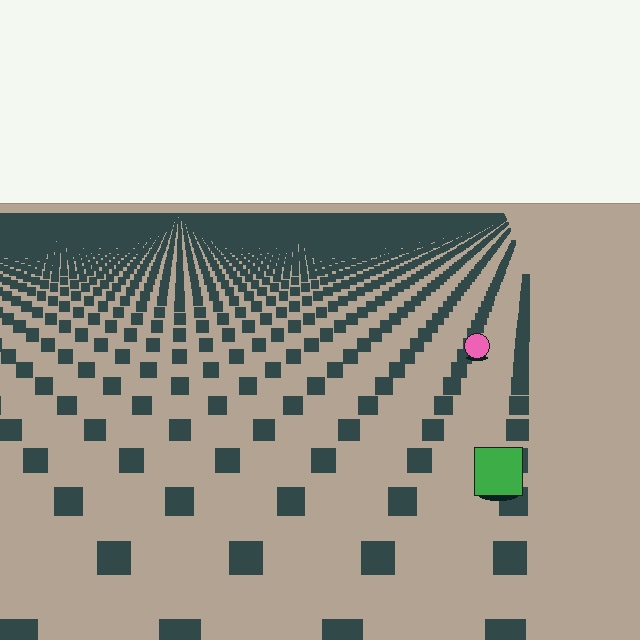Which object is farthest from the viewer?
The pink circle is farthest from the viewer. It appears smaller and the ground texture around it is denser.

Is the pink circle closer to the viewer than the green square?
No. The green square is closer — you can tell from the texture gradient: the ground texture is coarser near it.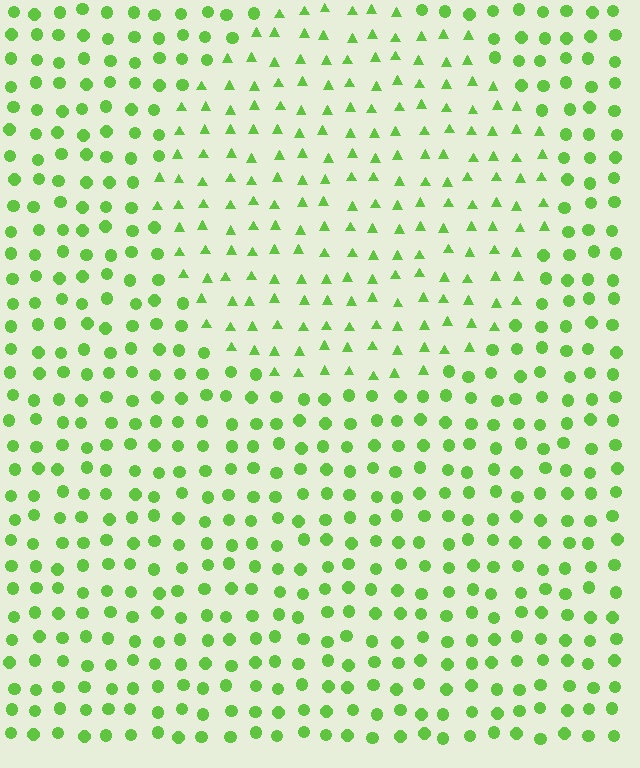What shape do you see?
I see a circle.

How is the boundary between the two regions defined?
The boundary is defined by a change in element shape: triangles inside vs. circles outside. All elements share the same color and spacing.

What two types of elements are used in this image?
The image uses triangles inside the circle region and circles outside it.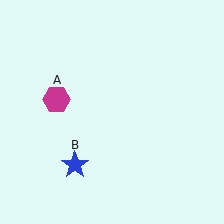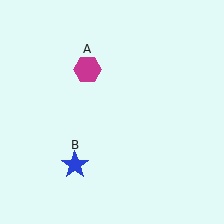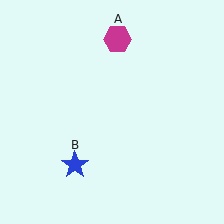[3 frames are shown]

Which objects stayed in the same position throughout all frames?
Blue star (object B) remained stationary.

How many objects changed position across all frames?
1 object changed position: magenta hexagon (object A).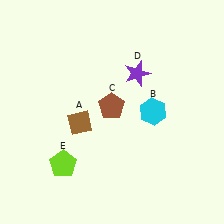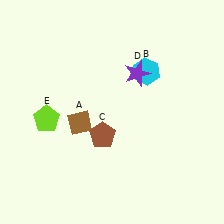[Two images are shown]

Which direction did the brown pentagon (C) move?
The brown pentagon (C) moved down.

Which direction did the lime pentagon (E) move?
The lime pentagon (E) moved up.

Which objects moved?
The objects that moved are: the cyan hexagon (B), the brown pentagon (C), the lime pentagon (E).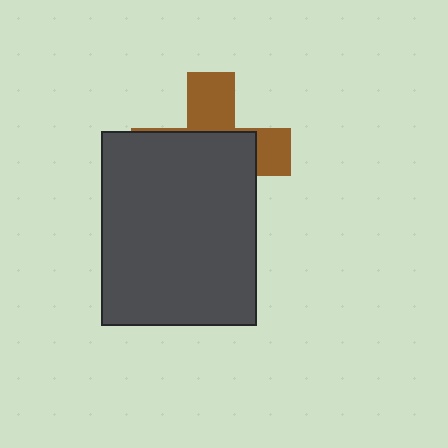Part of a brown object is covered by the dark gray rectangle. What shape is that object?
It is a cross.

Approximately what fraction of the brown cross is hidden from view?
Roughly 63% of the brown cross is hidden behind the dark gray rectangle.